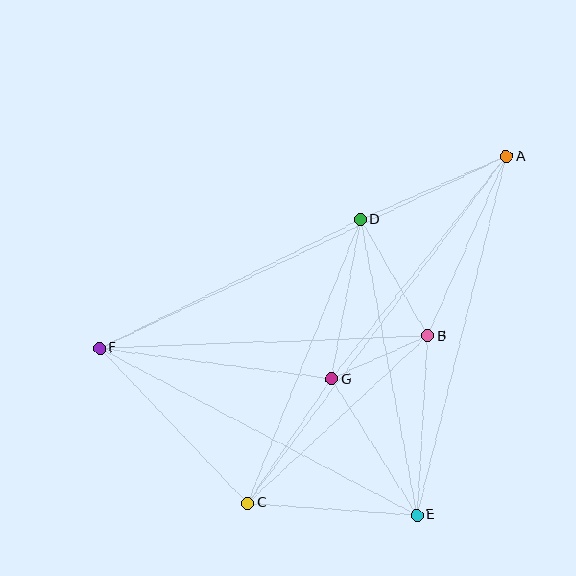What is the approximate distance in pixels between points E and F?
The distance between E and F is approximately 358 pixels.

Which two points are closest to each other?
Points B and G are closest to each other.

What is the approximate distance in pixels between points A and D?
The distance between A and D is approximately 159 pixels.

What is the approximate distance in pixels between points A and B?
The distance between A and B is approximately 196 pixels.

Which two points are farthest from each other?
Points A and F are farthest from each other.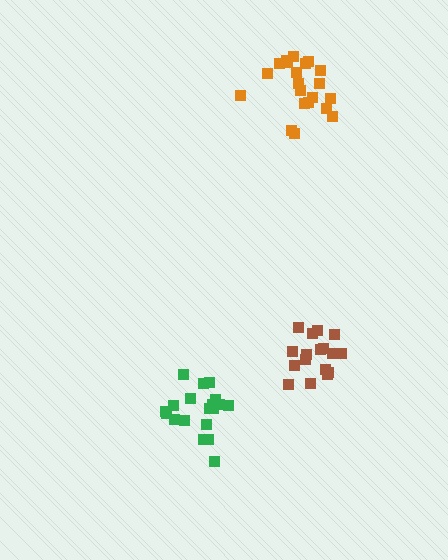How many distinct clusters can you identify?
There are 3 distinct clusters.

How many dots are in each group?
Group 1: 21 dots, Group 2: 20 dots, Group 3: 17 dots (58 total).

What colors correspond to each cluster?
The clusters are colored: orange, green, brown.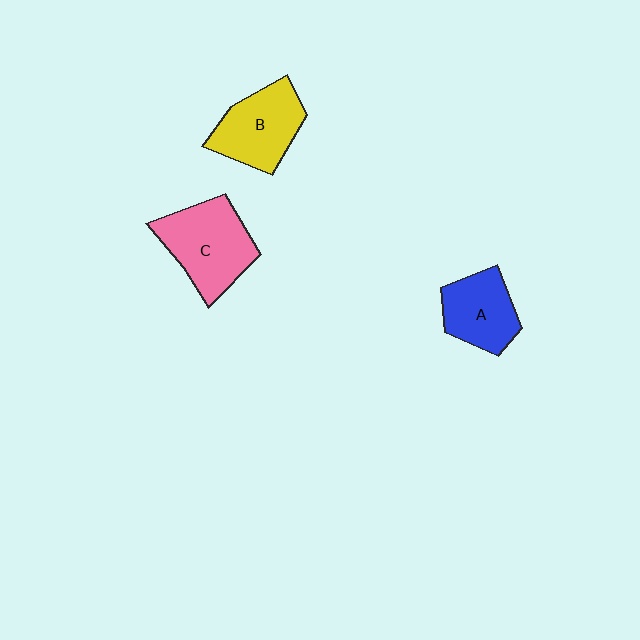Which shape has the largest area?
Shape C (pink).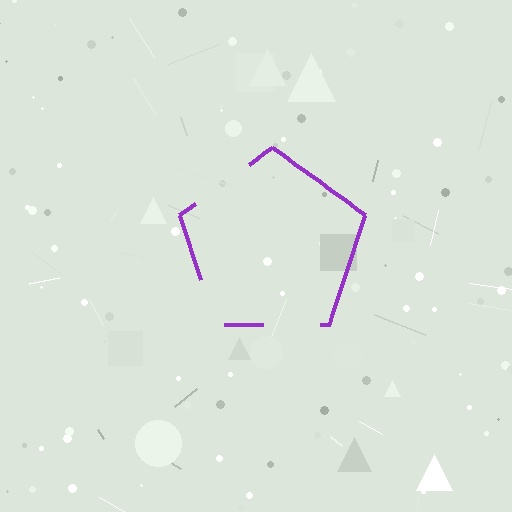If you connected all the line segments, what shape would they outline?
They would outline a pentagon.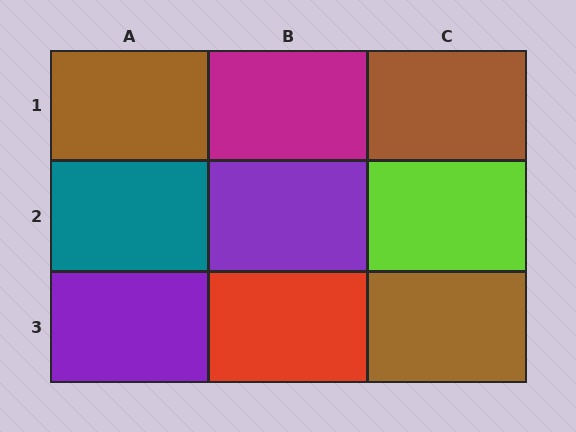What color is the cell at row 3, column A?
Purple.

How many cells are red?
1 cell is red.